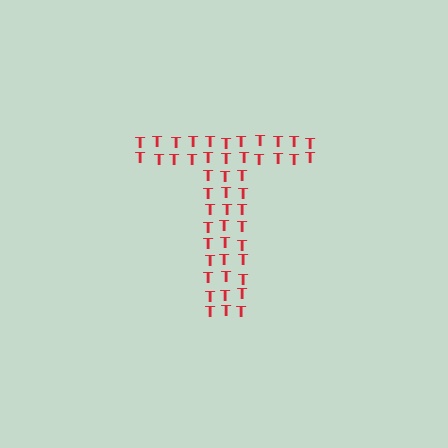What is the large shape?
The large shape is the letter T.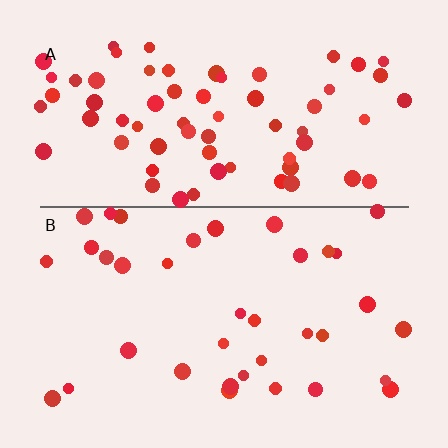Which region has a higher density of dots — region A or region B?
A (the top).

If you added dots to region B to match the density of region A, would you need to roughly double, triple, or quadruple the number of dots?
Approximately double.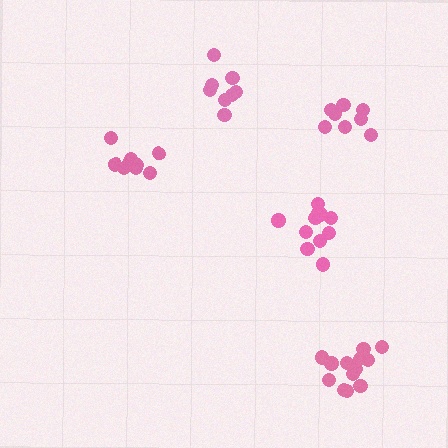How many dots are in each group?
Group 1: 11 dots, Group 2: 8 dots, Group 3: 8 dots, Group 4: 8 dots, Group 5: 13 dots (48 total).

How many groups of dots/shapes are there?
There are 5 groups.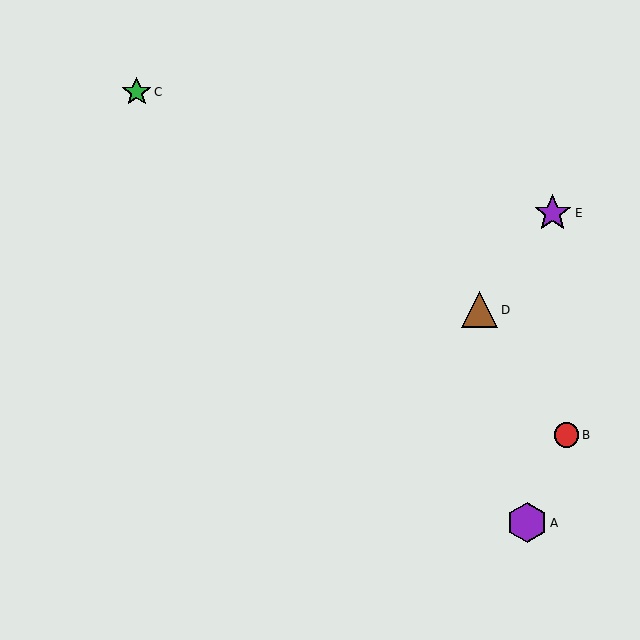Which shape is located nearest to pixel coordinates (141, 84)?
The green star (labeled C) at (137, 92) is nearest to that location.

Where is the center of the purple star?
The center of the purple star is at (553, 213).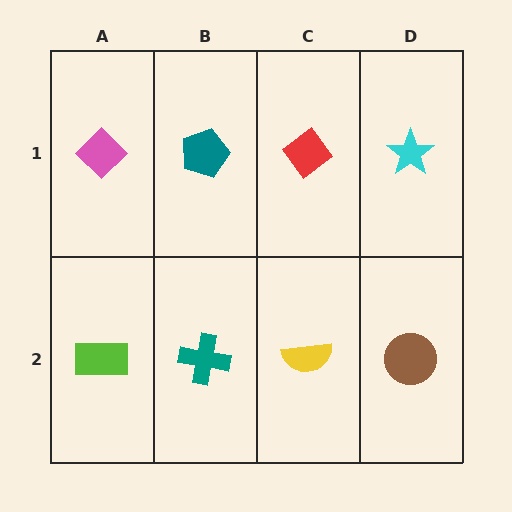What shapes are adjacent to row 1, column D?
A brown circle (row 2, column D), a red diamond (row 1, column C).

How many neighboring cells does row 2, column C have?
3.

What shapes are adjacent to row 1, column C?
A yellow semicircle (row 2, column C), a teal pentagon (row 1, column B), a cyan star (row 1, column D).